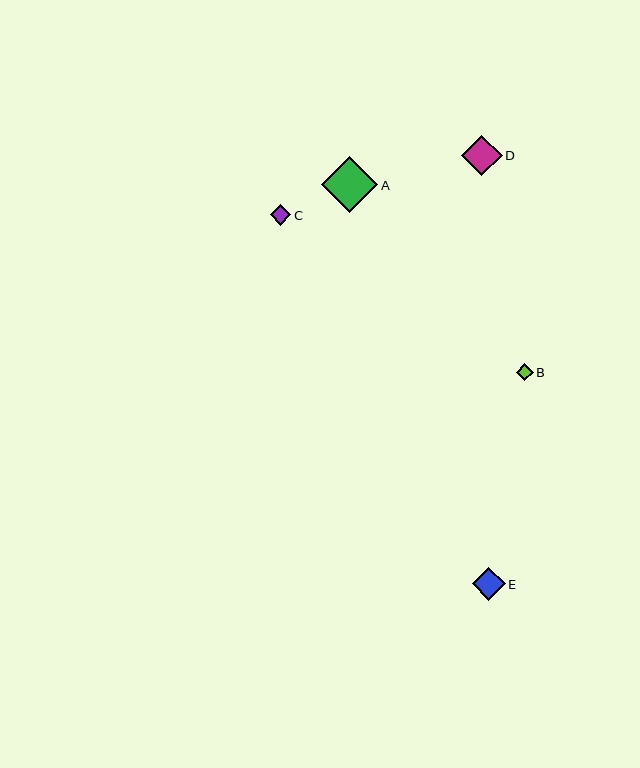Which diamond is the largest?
Diamond A is the largest with a size of approximately 56 pixels.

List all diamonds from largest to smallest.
From largest to smallest: A, D, E, C, B.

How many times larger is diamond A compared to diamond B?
Diamond A is approximately 3.3 times the size of diamond B.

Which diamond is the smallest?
Diamond B is the smallest with a size of approximately 17 pixels.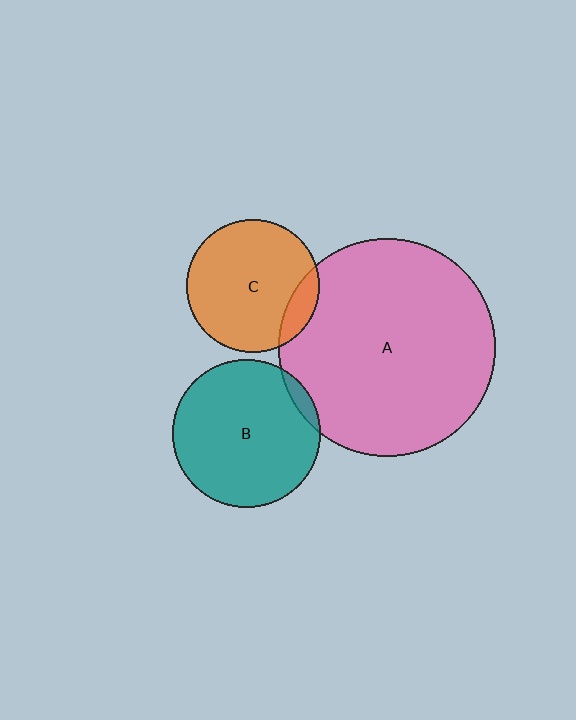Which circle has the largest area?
Circle A (pink).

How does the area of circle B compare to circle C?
Approximately 1.2 times.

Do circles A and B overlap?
Yes.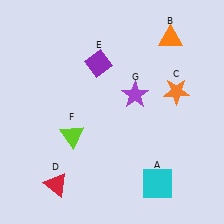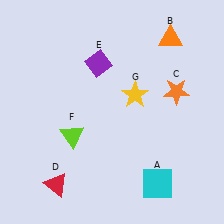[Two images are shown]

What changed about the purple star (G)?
In Image 1, G is purple. In Image 2, it changed to yellow.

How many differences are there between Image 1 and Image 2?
There is 1 difference between the two images.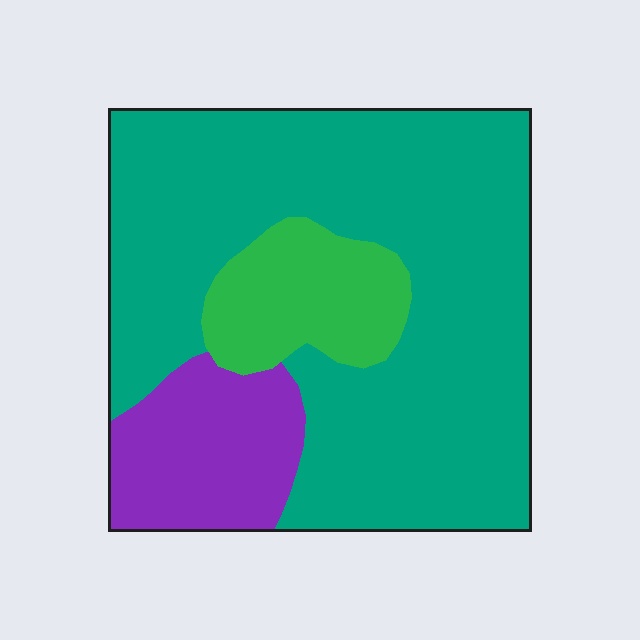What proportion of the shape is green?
Green covers about 15% of the shape.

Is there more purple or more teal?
Teal.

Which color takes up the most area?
Teal, at roughly 70%.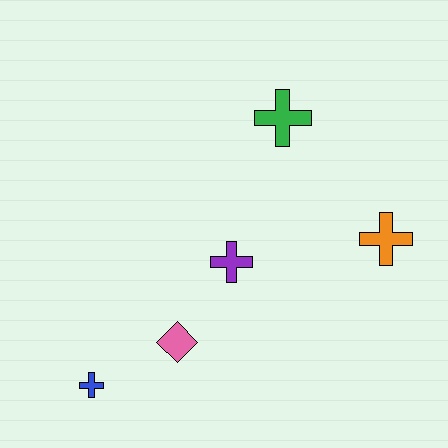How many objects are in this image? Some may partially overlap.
There are 5 objects.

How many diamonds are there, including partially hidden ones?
There is 1 diamond.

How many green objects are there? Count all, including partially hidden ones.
There is 1 green object.